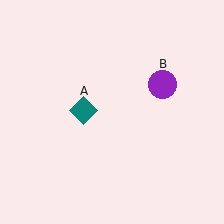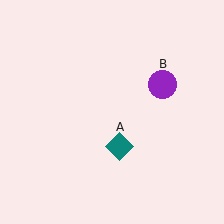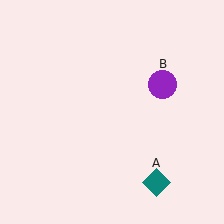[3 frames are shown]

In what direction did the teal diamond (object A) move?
The teal diamond (object A) moved down and to the right.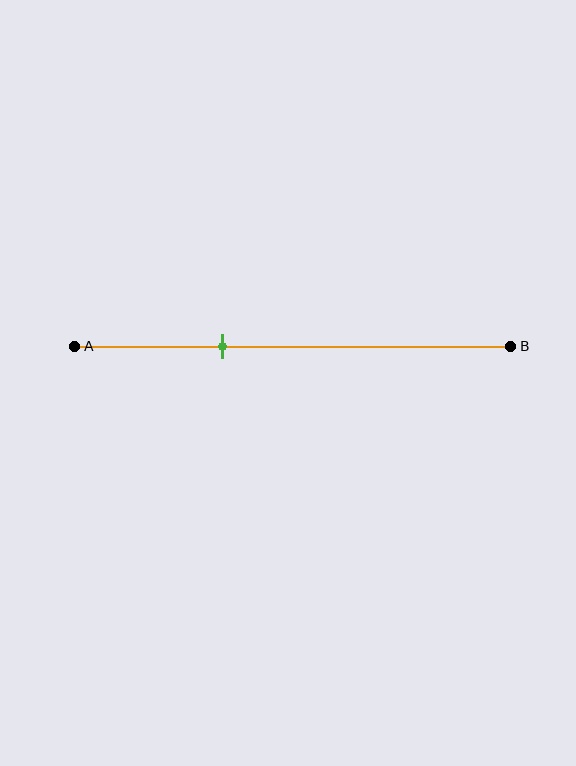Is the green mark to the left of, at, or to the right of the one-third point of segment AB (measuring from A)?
The green mark is approximately at the one-third point of segment AB.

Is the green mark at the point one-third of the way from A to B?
Yes, the mark is approximately at the one-third point.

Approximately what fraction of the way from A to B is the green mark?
The green mark is approximately 35% of the way from A to B.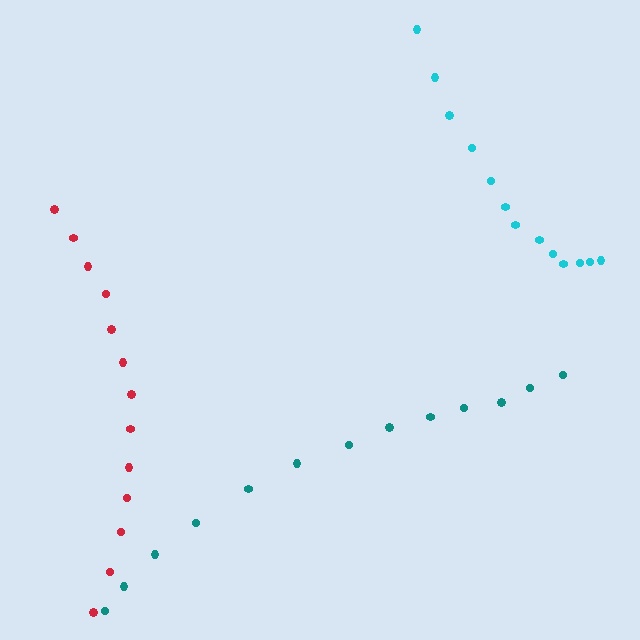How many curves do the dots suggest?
There are 3 distinct paths.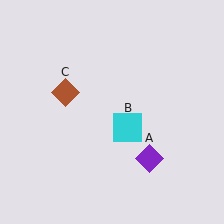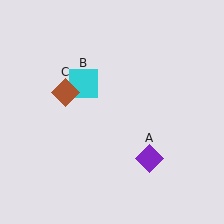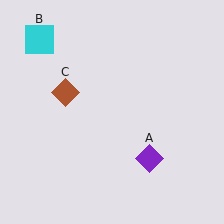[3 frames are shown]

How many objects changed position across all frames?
1 object changed position: cyan square (object B).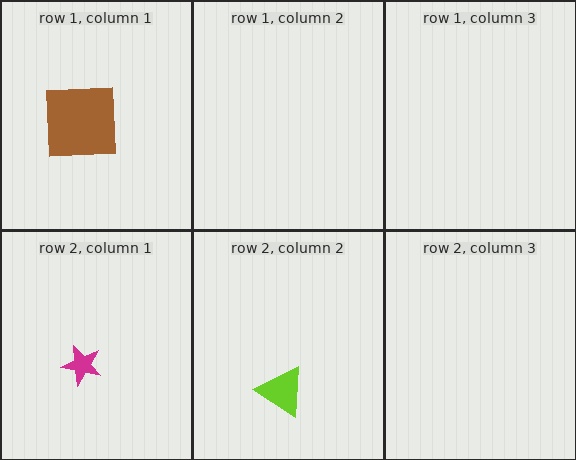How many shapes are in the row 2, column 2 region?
1.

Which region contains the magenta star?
The row 2, column 1 region.